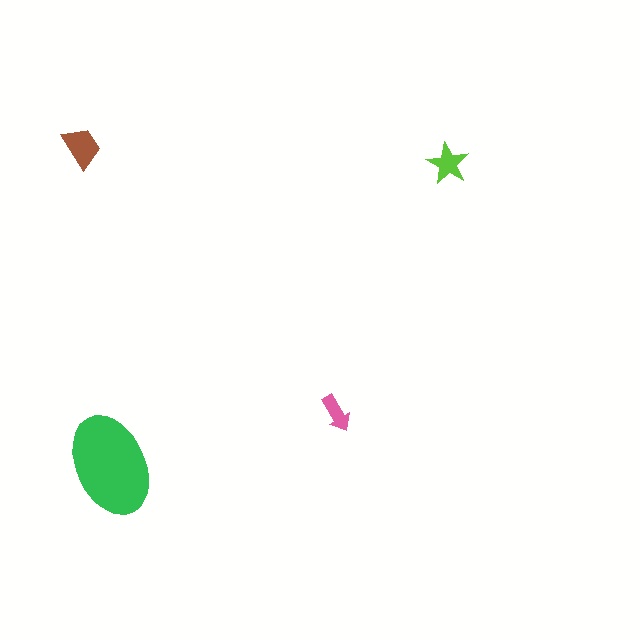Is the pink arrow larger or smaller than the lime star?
Smaller.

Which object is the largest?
The green ellipse.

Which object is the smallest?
The pink arrow.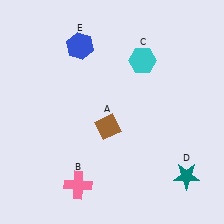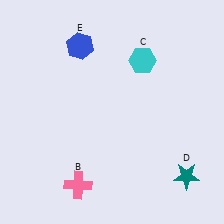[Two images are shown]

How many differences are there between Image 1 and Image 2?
There is 1 difference between the two images.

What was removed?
The brown diamond (A) was removed in Image 2.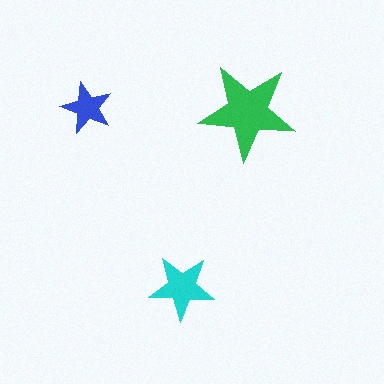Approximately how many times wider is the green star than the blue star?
About 2 times wider.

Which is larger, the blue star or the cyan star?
The cyan one.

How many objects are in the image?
There are 3 objects in the image.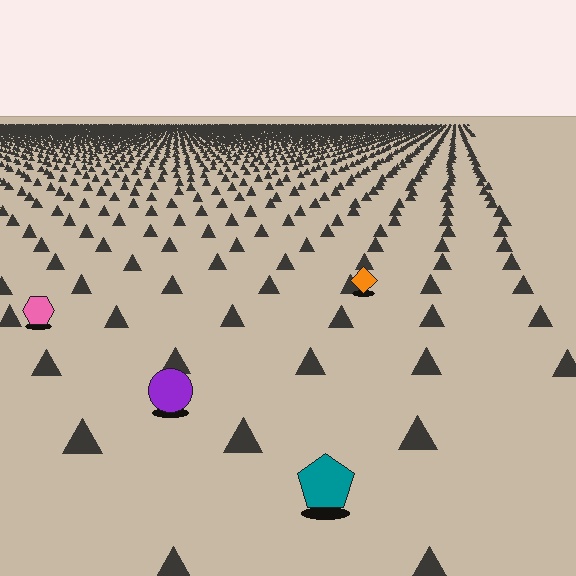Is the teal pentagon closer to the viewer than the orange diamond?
Yes. The teal pentagon is closer — you can tell from the texture gradient: the ground texture is coarser near it.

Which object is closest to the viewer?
The teal pentagon is closest. The texture marks near it are larger and more spread out.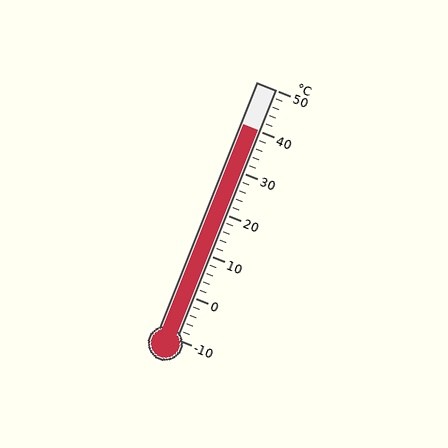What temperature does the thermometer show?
The thermometer shows approximately 40°C.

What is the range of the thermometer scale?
The thermometer scale ranges from -10°C to 50°C.